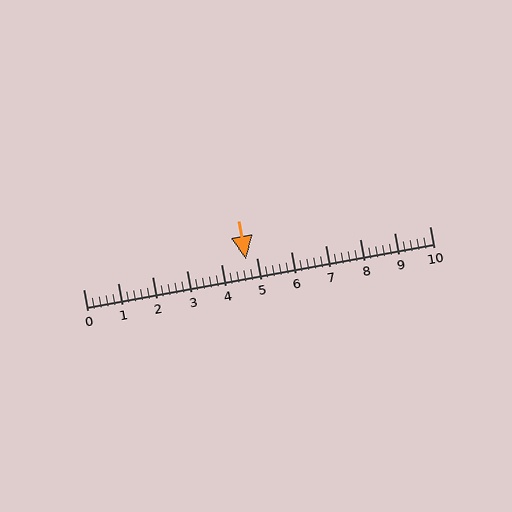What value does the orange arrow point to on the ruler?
The orange arrow points to approximately 4.7.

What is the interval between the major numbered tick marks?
The major tick marks are spaced 1 units apart.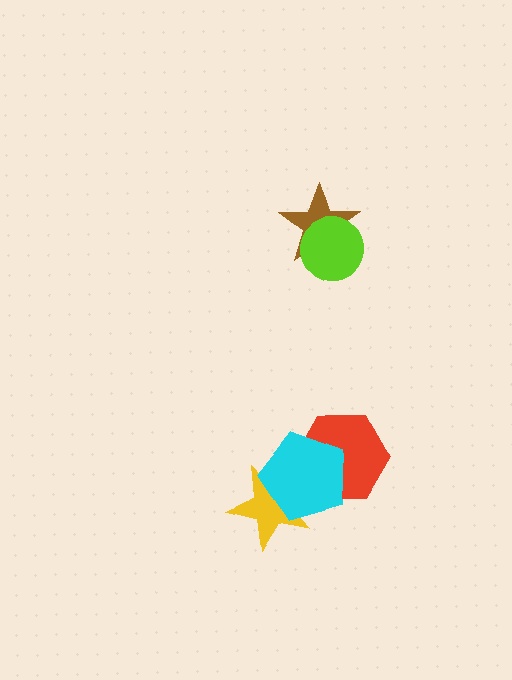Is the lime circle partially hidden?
No, no other shape covers it.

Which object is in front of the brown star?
The lime circle is in front of the brown star.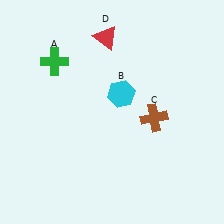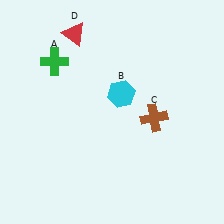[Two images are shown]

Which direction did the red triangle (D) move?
The red triangle (D) moved left.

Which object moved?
The red triangle (D) moved left.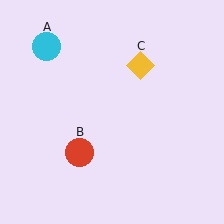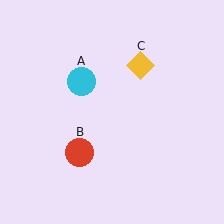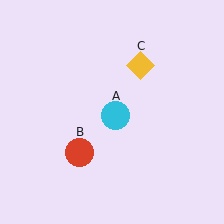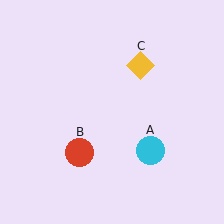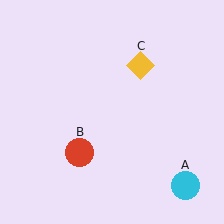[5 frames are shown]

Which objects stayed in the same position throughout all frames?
Red circle (object B) and yellow diamond (object C) remained stationary.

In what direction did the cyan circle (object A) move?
The cyan circle (object A) moved down and to the right.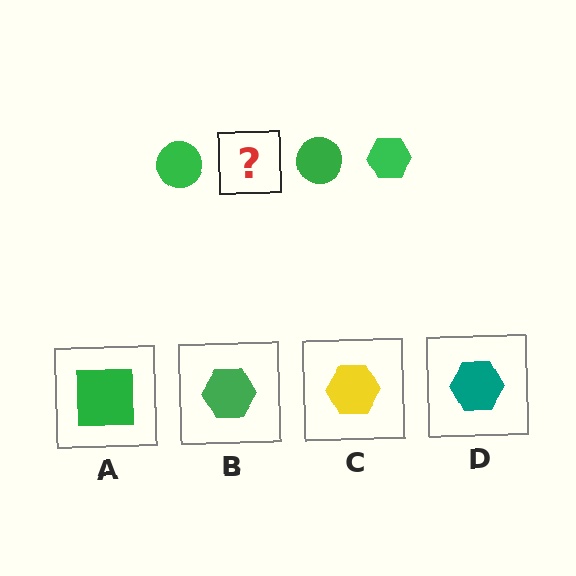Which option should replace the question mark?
Option B.